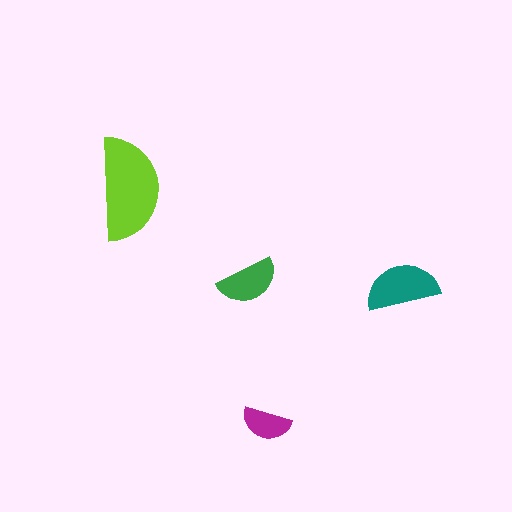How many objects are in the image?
There are 4 objects in the image.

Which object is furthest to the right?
The teal semicircle is rightmost.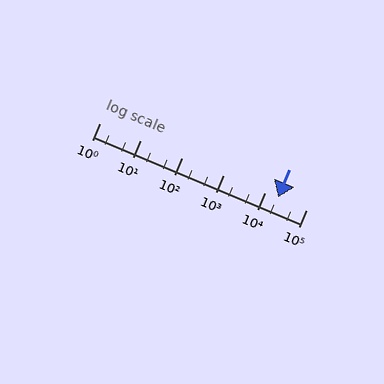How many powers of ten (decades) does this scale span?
The scale spans 5 decades, from 1 to 100000.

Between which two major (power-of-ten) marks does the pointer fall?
The pointer is between 10000 and 100000.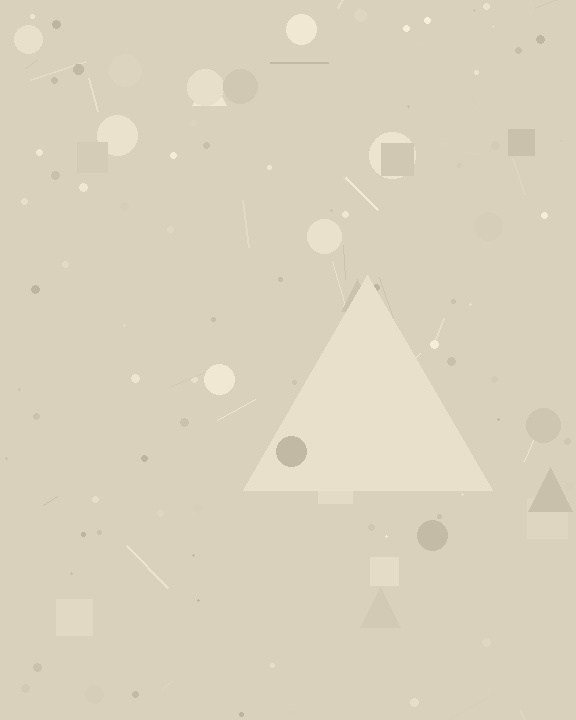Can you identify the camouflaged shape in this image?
The camouflaged shape is a triangle.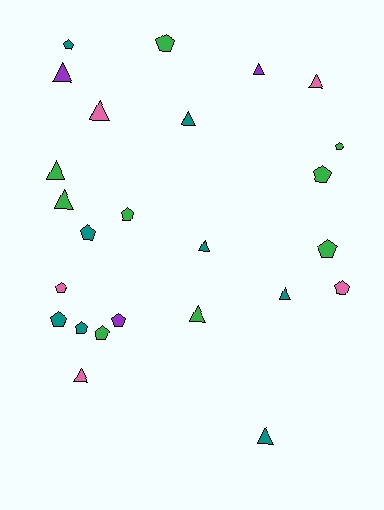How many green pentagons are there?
There are 6 green pentagons.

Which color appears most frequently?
Green, with 9 objects.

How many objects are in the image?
There are 25 objects.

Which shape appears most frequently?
Pentagon, with 13 objects.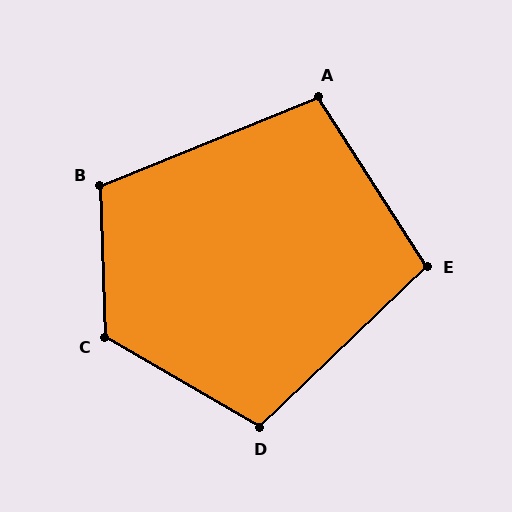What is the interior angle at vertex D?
Approximately 106 degrees (obtuse).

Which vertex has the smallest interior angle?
A, at approximately 100 degrees.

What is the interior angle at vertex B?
Approximately 110 degrees (obtuse).